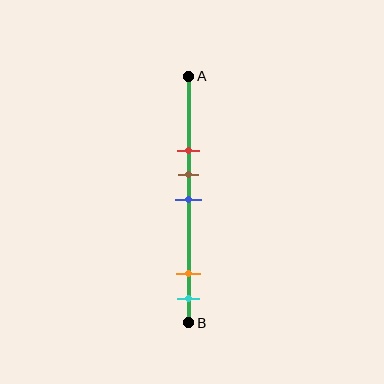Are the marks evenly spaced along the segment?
No, the marks are not evenly spaced.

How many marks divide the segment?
There are 5 marks dividing the segment.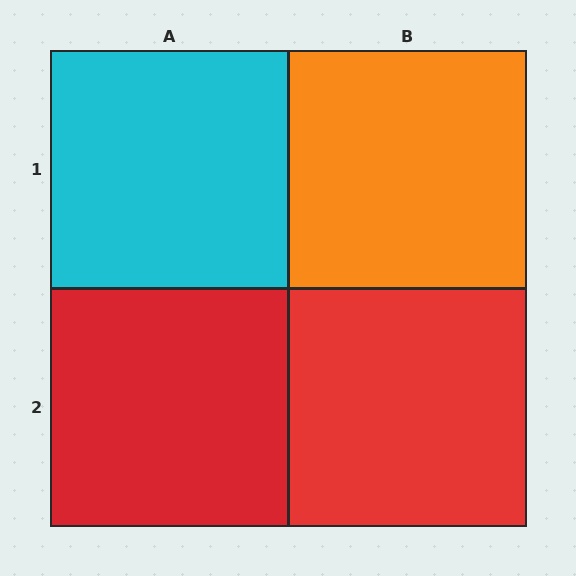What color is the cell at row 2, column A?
Red.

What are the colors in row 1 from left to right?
Cyan, orange.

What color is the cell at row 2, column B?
Red.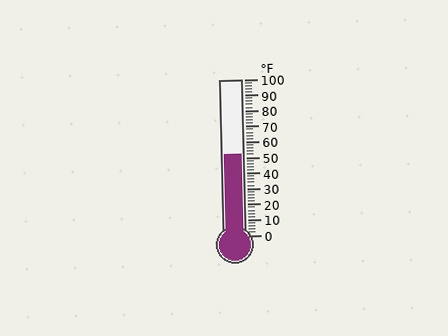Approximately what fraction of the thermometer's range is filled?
The thermometer is filled to approximately 50% of its range.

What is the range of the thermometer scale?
The thermometer scale ranges from 0°F to 100°F.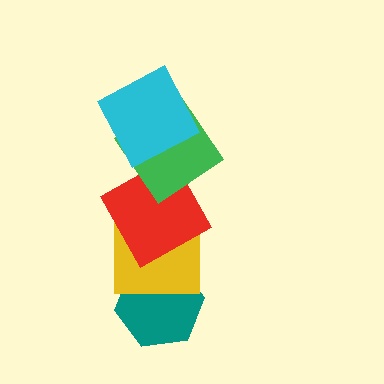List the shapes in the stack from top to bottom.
From top to bottom: the cyan square, the green diamond, the red square, the yellow square, the teal hexagon.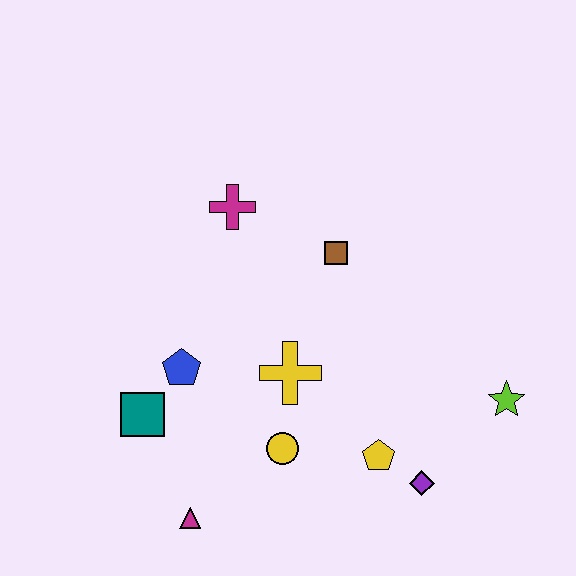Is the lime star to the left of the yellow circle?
No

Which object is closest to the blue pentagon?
The teal square is closest to the blue pentagon.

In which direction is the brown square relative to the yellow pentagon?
The brown square is above the yellow pentagon.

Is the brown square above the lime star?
Yes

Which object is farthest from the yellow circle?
The magenta cross is farthest from the yellow circle.